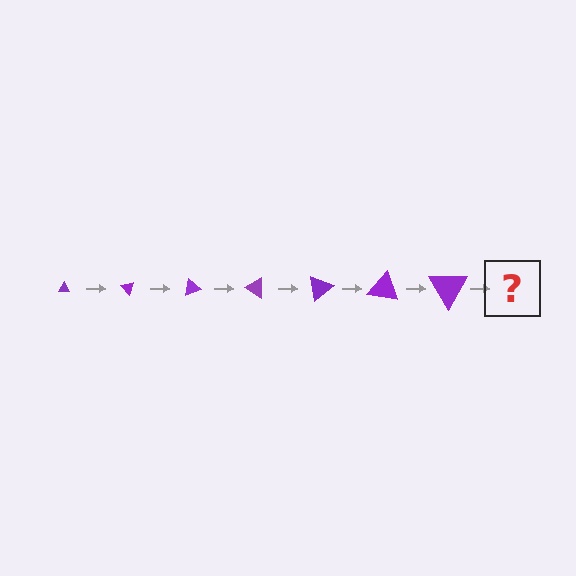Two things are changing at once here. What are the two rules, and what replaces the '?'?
The two rules are that the triangle grows larger each step and it rotates 50 degrees each step. The '?' should be a triangle, larger than the previous one and rotated 350 degrees from the start.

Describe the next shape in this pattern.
It should be a triangle, larger than the previous one and rotated 350 degrees from the start.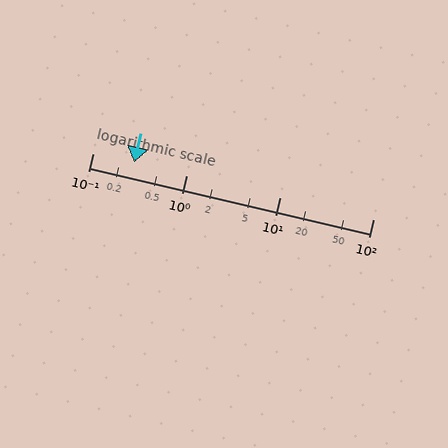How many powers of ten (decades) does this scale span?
The scale spans 3 decades, from 0.1 to 100.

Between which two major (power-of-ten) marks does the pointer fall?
The pointer is between 0.1 and 1.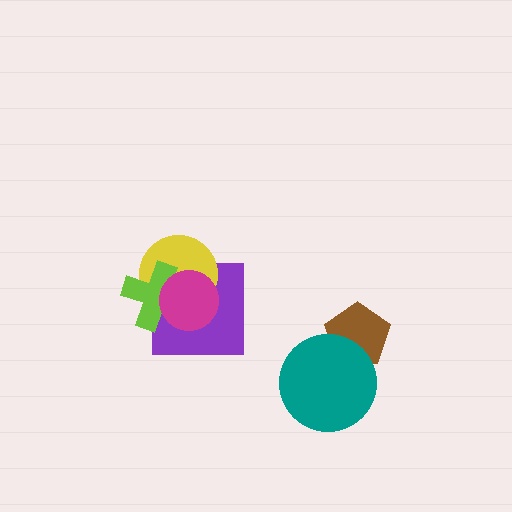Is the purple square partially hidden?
Yes, it is partially covered by another shape.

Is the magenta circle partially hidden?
No, no other shape covers it.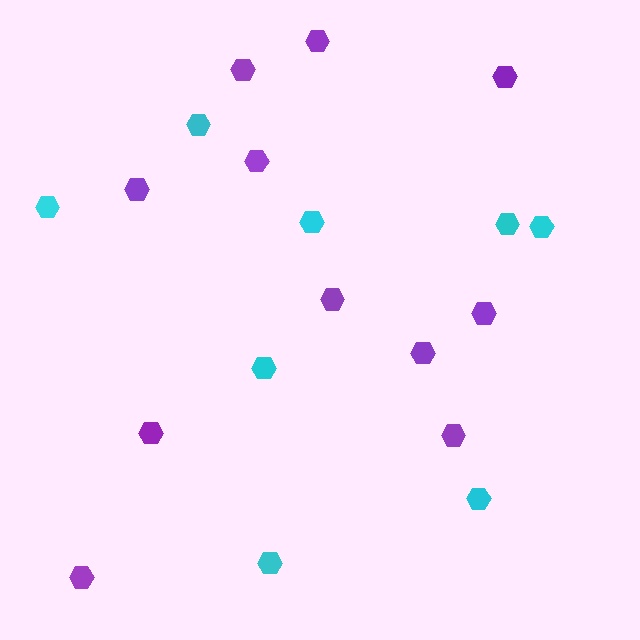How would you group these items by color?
There are 2 groups: one group of cyan hexagons (8) and one group of purple hexagons (11).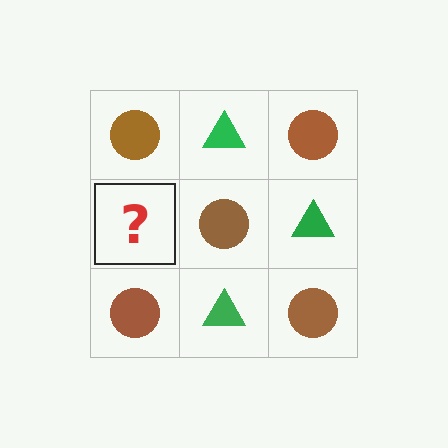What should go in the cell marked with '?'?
The missing cell should contain a green triangle.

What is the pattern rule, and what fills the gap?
The rule is that it alternates brown circle and green triangle in a checkerboard pattern. The gap should be filled with a green triangle.